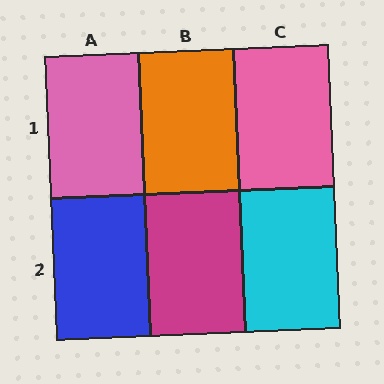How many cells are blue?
1 cell is blue.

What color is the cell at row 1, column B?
Orange.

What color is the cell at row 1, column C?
Pink.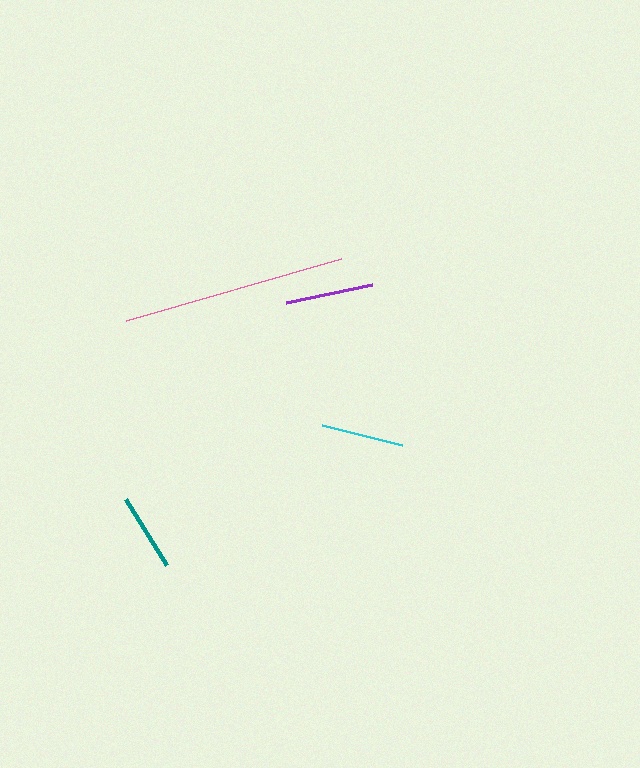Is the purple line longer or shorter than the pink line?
The pink line is longer than the purple line.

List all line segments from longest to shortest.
From longest to shortest: pink, purple, cyan, teal.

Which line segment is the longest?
The pink line is the longest at approximately 223 pixels.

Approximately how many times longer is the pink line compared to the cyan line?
The pink line is approximately 2.7 times the length of the cyan line.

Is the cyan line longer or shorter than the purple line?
The purple line is longer than the cyan line.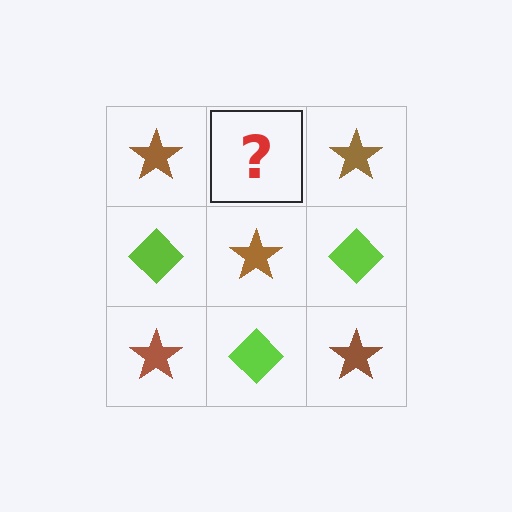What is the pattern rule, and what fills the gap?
The rule is that it alternates brown star and lime diamond in a checkerboard pattern. The gap should be filled with a lime diamond.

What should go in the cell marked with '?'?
The missing cell should contain a lime diamond.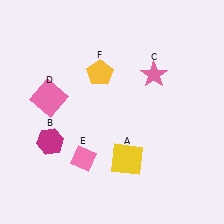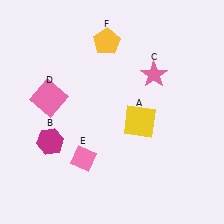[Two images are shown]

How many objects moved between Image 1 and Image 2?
2 objects moved between the two images.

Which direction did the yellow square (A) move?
The yellow square (A) moved up.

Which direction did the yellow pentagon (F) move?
The yellow pentagon (F) moved up.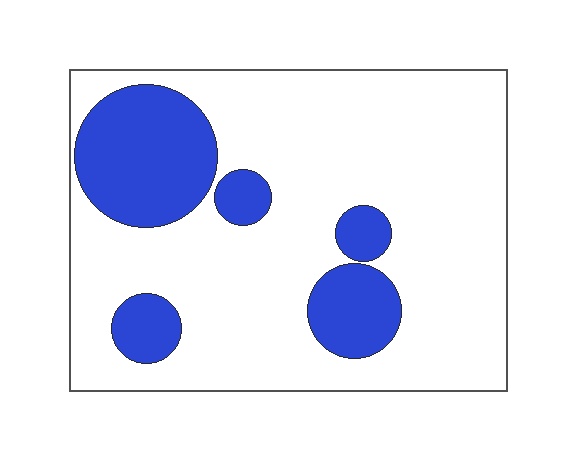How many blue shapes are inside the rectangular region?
5.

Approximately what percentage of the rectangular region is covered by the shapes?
Approximately 25%.